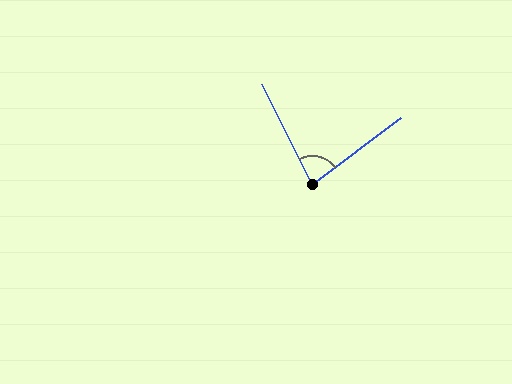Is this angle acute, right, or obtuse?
It is acute.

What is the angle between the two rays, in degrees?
Approximately 79 degrees.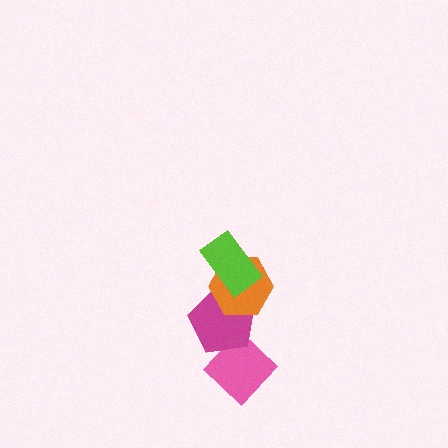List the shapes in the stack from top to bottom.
From top to bottom: the lime rectangle, the orange hexagon, the magenta pentagon, the pink diamond.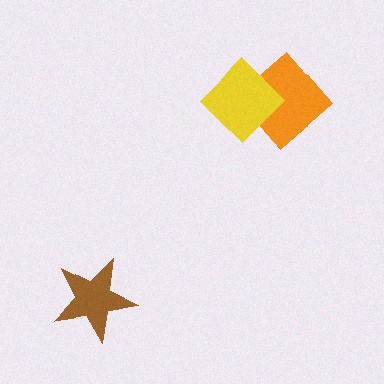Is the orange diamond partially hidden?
Yes, it is partially covered by another shape.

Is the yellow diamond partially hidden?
No, no other shape covers it.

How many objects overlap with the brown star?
0 objects overlap with the brown star.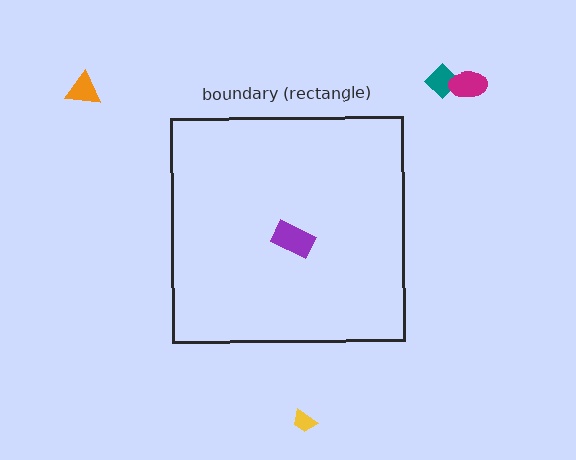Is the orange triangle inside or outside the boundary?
Outside.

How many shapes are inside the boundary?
1 inside, 4 outside.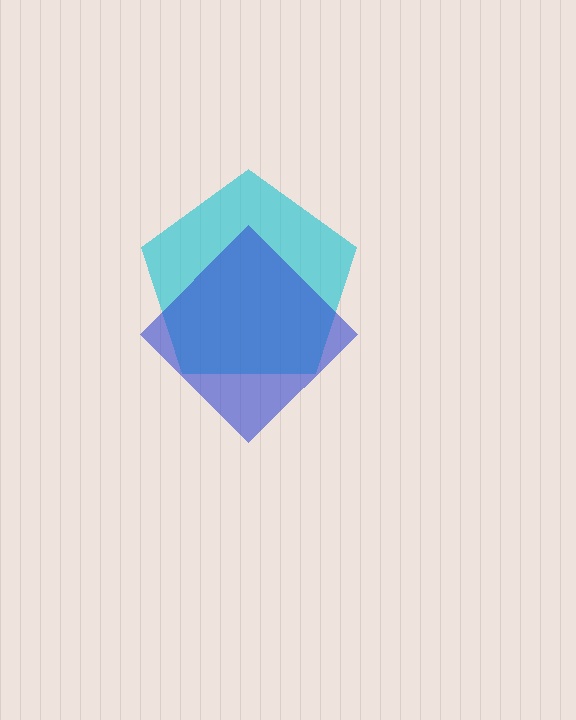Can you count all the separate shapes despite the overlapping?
Yes, there are 2 separate shapes.